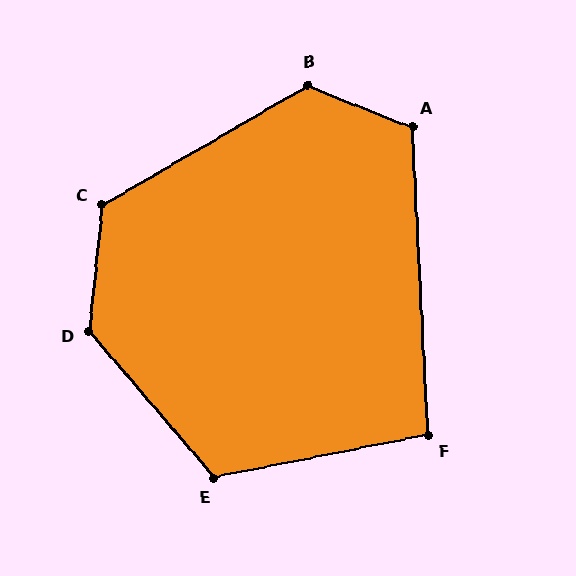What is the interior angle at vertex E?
Approximately 119 degrees (obtuse).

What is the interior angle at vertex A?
Approximately 115 degrees (obtuse).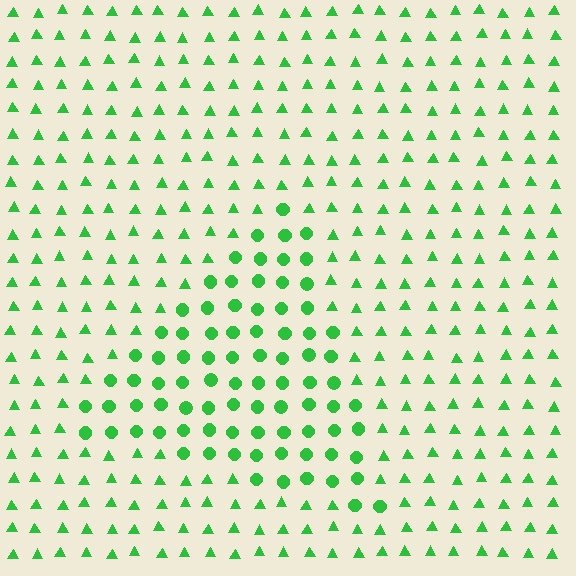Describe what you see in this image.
The image is filled with small green elements arranged in a uniform grid. A triangle-shaped region contains circles, while the surrounding area contains triangles. The boundary is defined purely by the change in element shape.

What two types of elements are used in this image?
The image uses circles inside the triangle region and triangles outside it.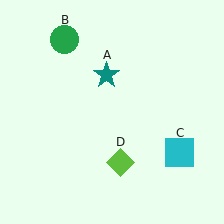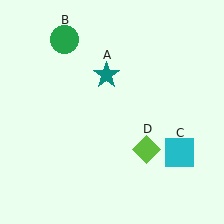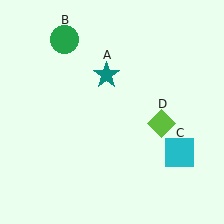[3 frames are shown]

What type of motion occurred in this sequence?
The lime diamond (object D) rotated counterclockwise around the center of the scene.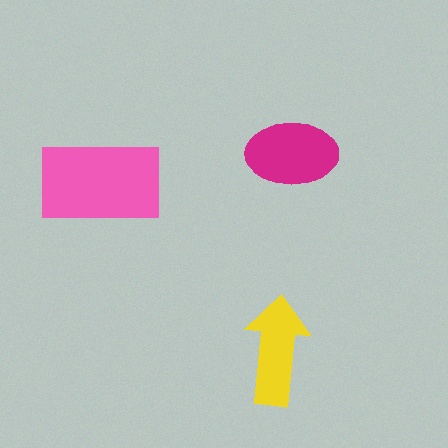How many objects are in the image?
There are 3 objects in the image.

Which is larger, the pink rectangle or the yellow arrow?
The pink rectangle.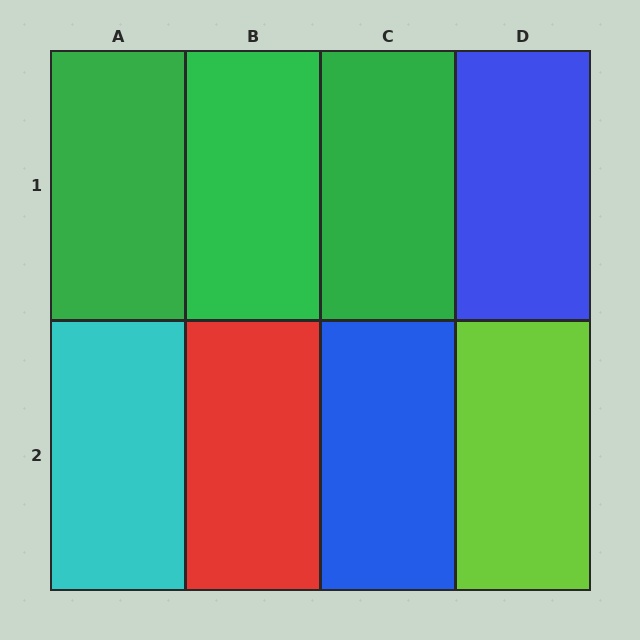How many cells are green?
3 cells are green.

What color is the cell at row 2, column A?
Cyan.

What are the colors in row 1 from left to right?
Green, green, green, blue.